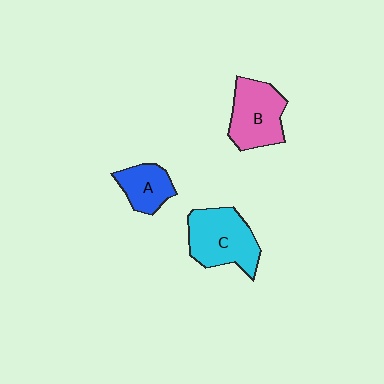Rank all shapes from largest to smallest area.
From largest to smallest: C (cyan), B (pink), A (blue).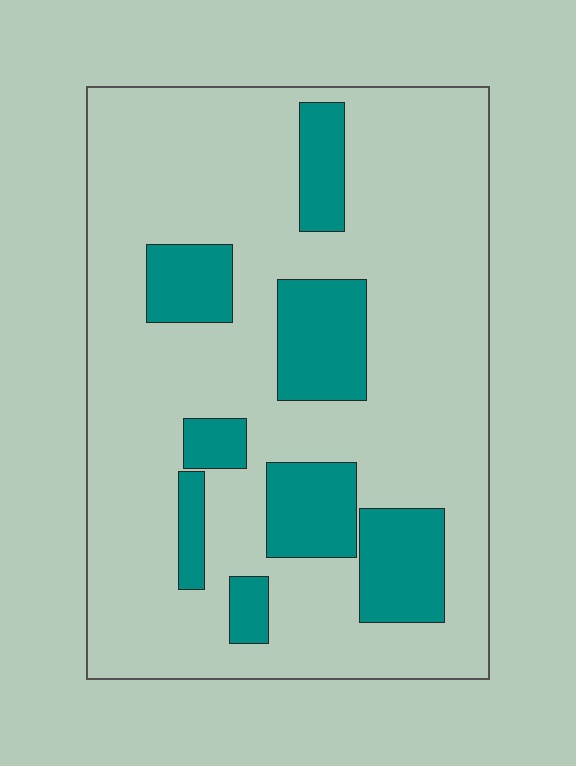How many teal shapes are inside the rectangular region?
8.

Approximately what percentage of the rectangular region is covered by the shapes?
Approximately 20%.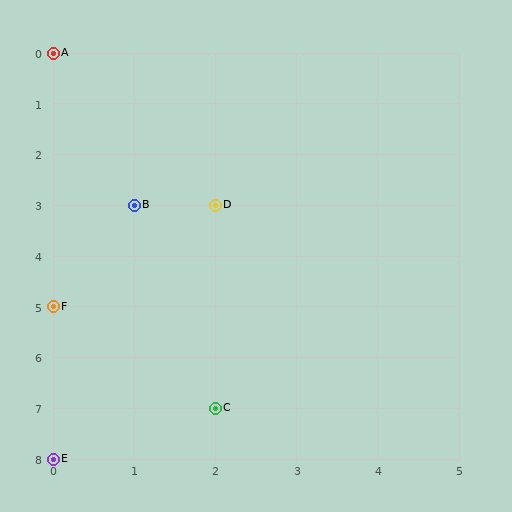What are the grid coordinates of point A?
Point A is at grid coordinates (0, 0).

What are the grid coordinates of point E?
Point E is at grid coordinates (0, 8).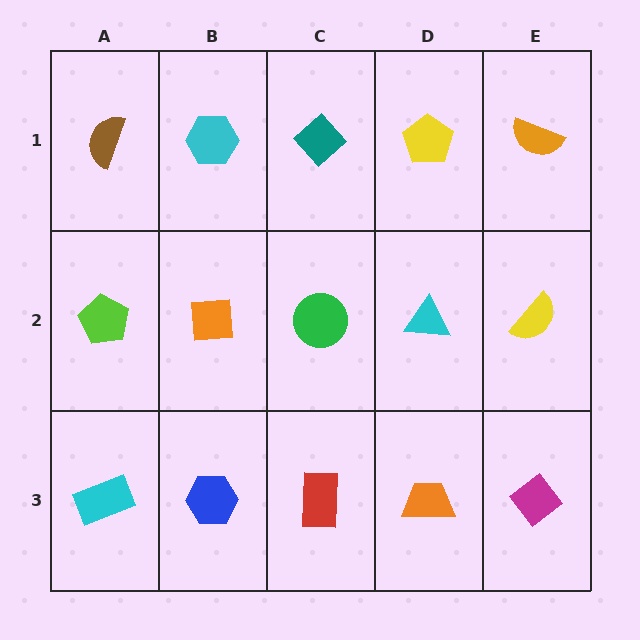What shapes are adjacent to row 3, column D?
A cyan triangle (row 2, column D), a red rectangle (row 3, column C), a magenta diamond (row 3, column E).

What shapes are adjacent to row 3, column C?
A green circle (row 2, column C), a blue hexagon (row 3, column B), an orange trapezoid (row 3, column D).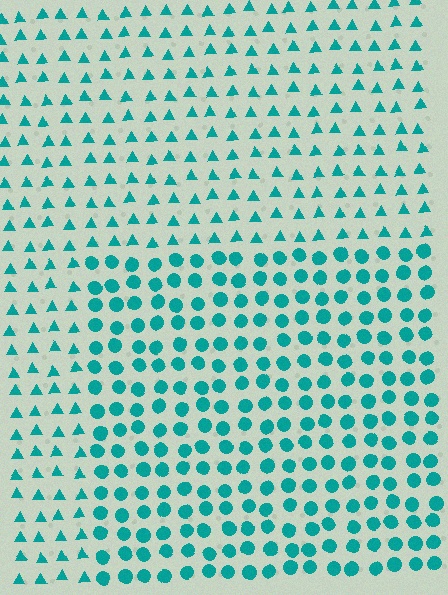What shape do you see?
I see a rectangle.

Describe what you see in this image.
The image is filled with small teal elements arranged in a uniform grid. A rectangle-shaped region contains circles, while the surrounding area contains triangles. The boundary is defined purely by the change in element shape.